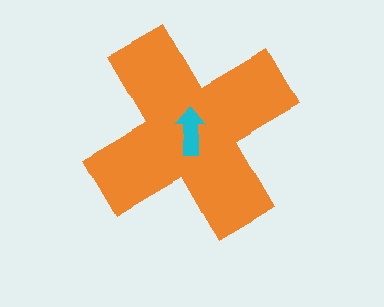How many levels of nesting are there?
2.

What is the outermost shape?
The orange cross.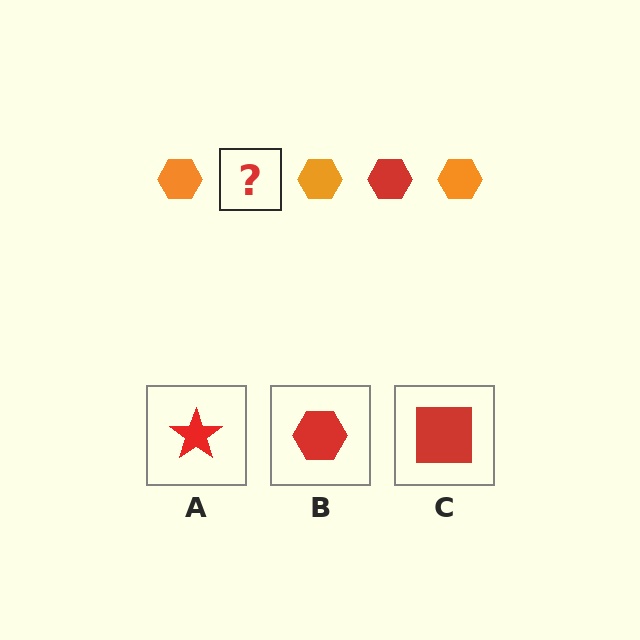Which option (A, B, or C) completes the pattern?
B.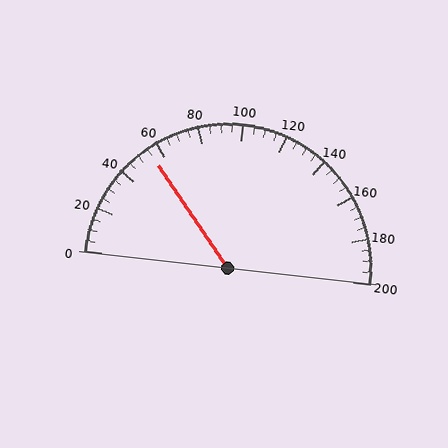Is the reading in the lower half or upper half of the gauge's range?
The reading is in the lower half of the range (0 to 200).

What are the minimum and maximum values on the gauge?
The gauge ranges from 0 to 200.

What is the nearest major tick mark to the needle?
The nearest major tick mark is 60.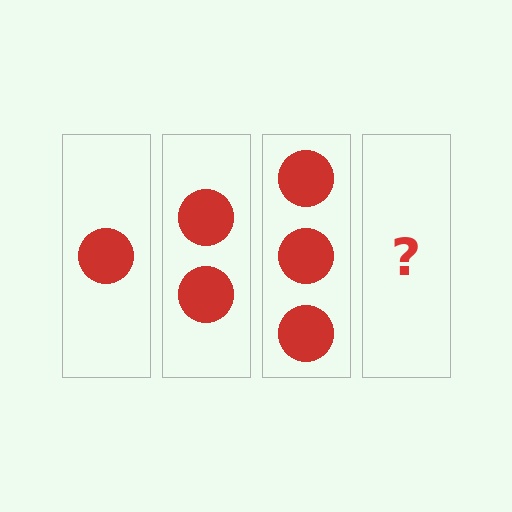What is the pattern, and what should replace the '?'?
The pattern is that each step adds one more circle. The '?' should be 4 circles.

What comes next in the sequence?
The next element should be 4 circles.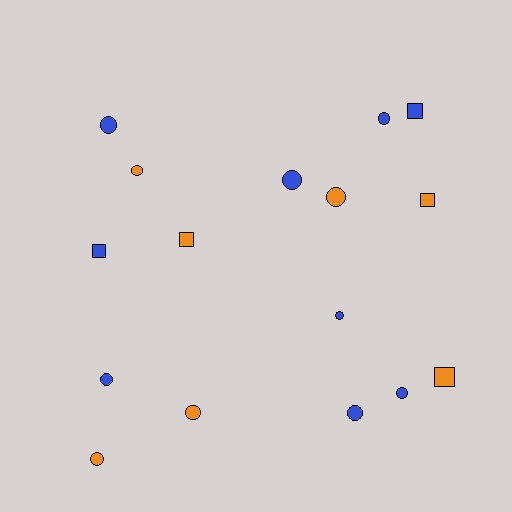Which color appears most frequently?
Blue, with 9 objects.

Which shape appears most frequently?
Circle, with 11 objects.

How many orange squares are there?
There are 3 orange squares.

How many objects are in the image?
There are 16 objects.